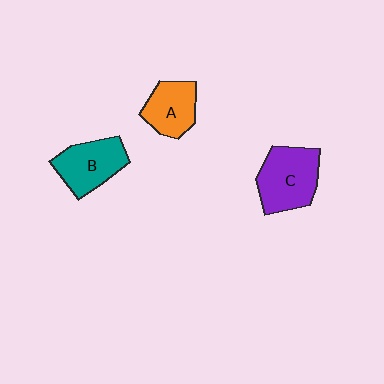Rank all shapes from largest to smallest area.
From largest to smallest: C (purple), B (teal), A (orange).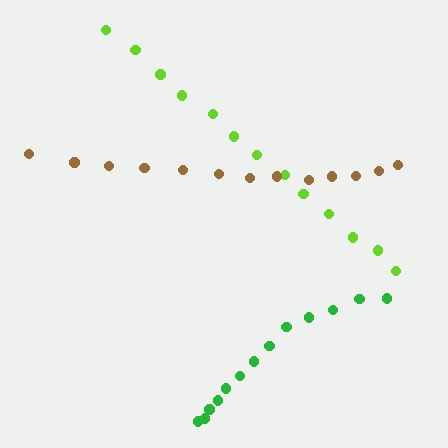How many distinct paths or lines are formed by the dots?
There are 3 distinct paths.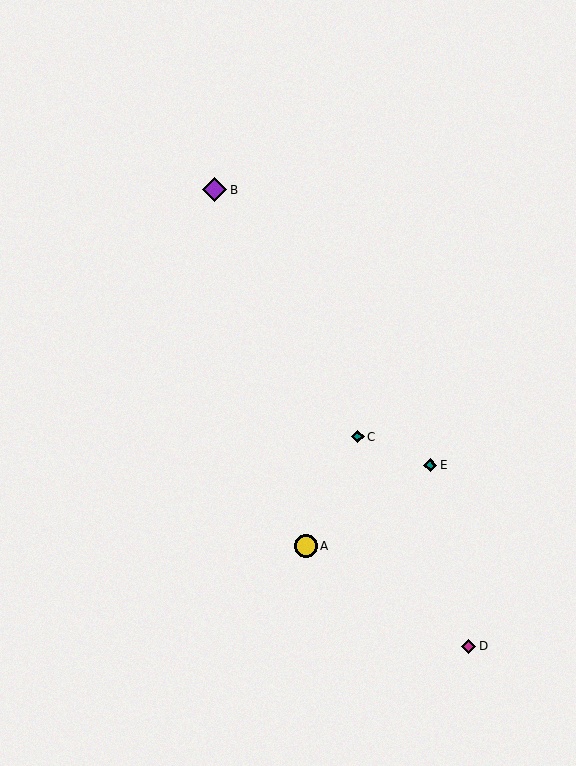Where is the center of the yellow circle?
The center of the yellow circle is at (306, 546).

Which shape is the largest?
The purple diamond (labeled B) is the largest.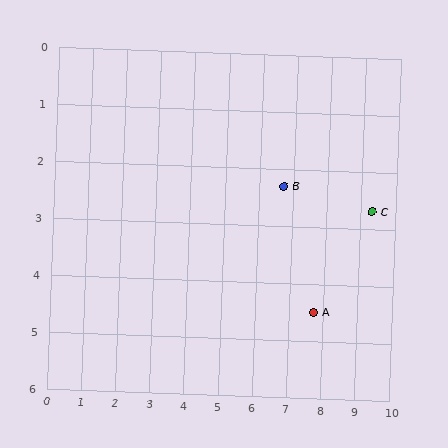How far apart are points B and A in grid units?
Points B and A are about 2.4 grid units apart.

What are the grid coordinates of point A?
Point A is at approximately (7.7, 4.5).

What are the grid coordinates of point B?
Point B is at approximately (6.7, 2.3).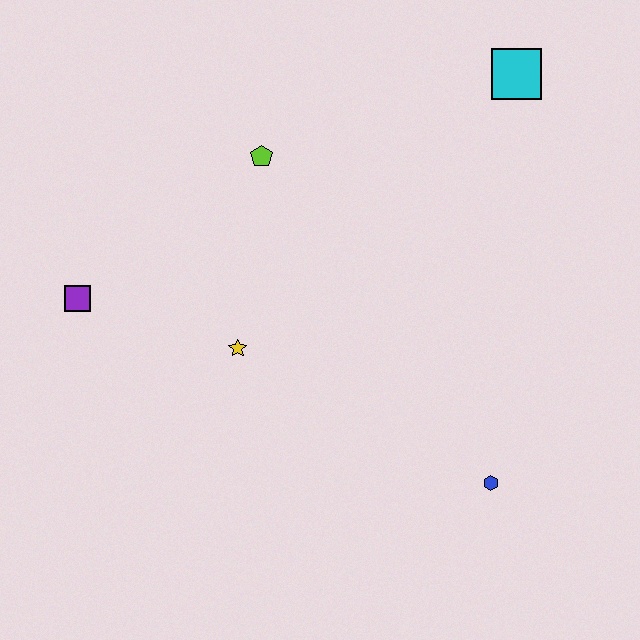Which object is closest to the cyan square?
The lime pentagon is closest to the cyan square.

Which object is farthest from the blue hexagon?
The purple square is farthest from the blue hexagon.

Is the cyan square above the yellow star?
Yes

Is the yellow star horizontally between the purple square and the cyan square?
Yes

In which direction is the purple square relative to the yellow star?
The purple square is to the left of the yellow star.